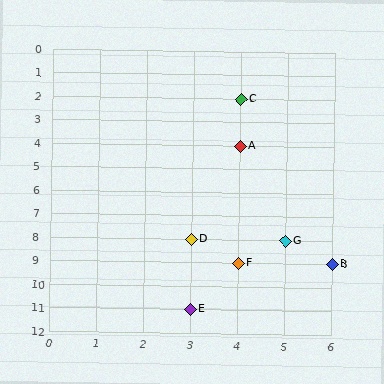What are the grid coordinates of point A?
Point A is at grid coordinates (4, 4).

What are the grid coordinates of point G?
Point G is at grid coordinates (5, 8).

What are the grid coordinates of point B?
Point B is at grid coordinates (6, 9).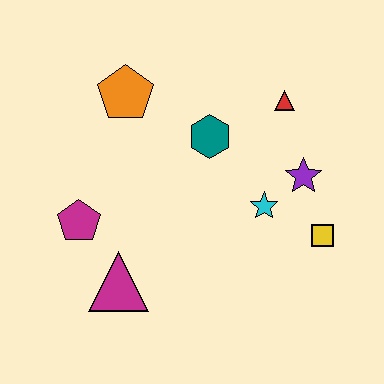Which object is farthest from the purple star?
The magenta pentagon is farthest from the purple star.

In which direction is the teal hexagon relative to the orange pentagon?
The teal hexagon is to the right of the orange pentagon.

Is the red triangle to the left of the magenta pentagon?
No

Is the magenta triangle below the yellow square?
Yes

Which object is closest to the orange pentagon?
The teal hexagon is closest to the orange pentagon.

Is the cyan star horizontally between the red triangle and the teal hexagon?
Yes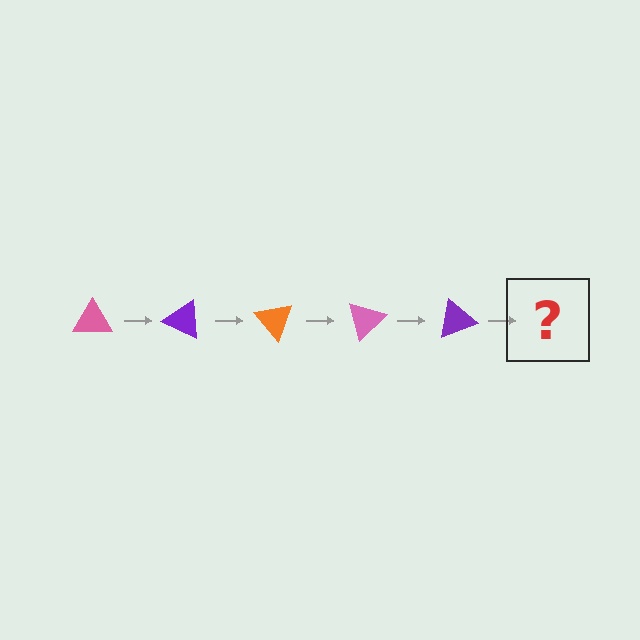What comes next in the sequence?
The next element should be an orange triangle, rotated 125 degrees from the start.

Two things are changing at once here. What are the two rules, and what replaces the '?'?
The two rules are that it rotates 25 degrees each step and the color cycles through pink, purple, and orange. The '?' should be an orange triangle, rotated 125 degrees from the start.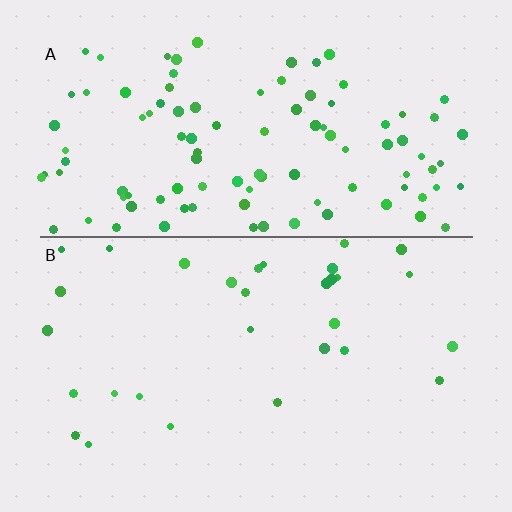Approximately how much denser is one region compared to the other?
Approximately 3.5× — region A over region B.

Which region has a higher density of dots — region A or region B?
A (the top).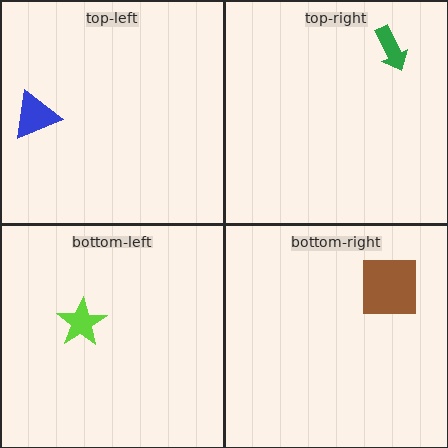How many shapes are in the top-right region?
1.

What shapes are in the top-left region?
The blue triangle.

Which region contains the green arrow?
The top-right region.